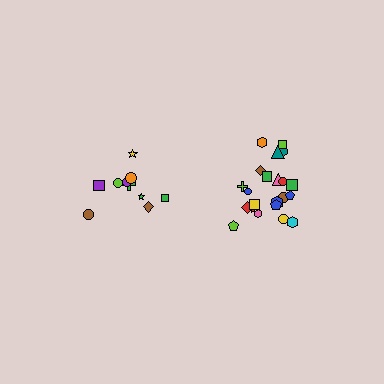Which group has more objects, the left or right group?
The right group.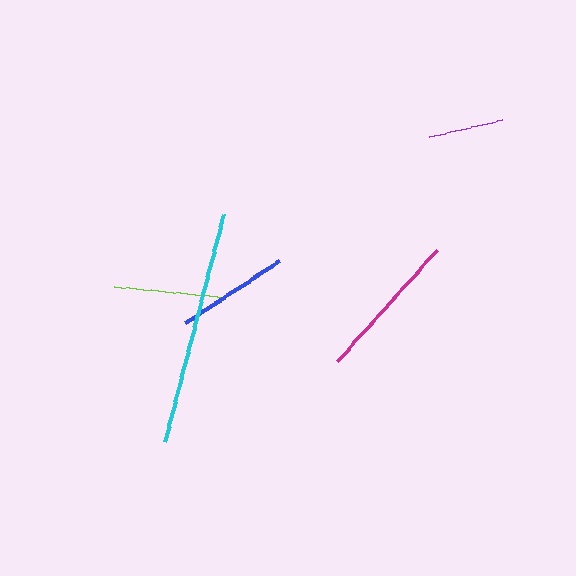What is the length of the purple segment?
The purple segment is approximately 75 pixels long.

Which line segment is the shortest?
The purple line is the shortest at approximately 75 pixels.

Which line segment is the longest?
The cyan line is the longest at approximately 235 pixels.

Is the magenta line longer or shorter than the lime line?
The magenta line is longer than the lime line.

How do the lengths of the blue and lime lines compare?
The blue and lime lines are approximately the same length.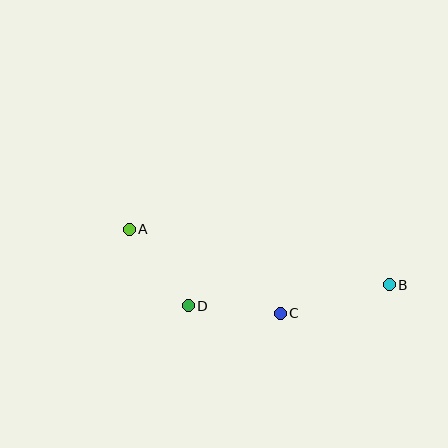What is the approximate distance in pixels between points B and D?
The distance between B and D is approximately 202 pixels.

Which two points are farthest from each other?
Points A and B are farthest from each other.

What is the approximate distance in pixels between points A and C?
The distance between A and C is approximately 173 pixels.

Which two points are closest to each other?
Points C and D are closest to each other.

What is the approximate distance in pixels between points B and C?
The distance between B and C is approximately 113 pixels.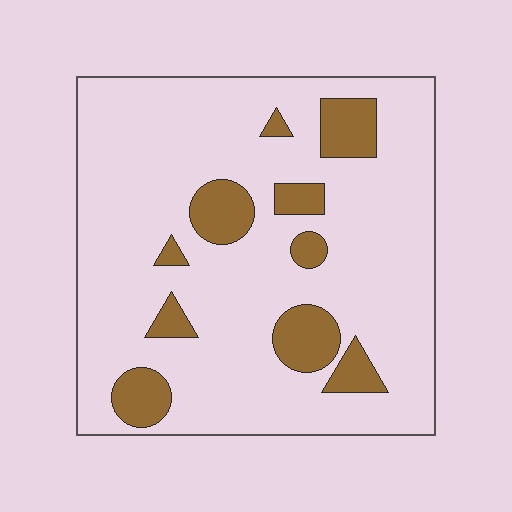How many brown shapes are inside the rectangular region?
10.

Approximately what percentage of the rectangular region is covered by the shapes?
Approximately 15%.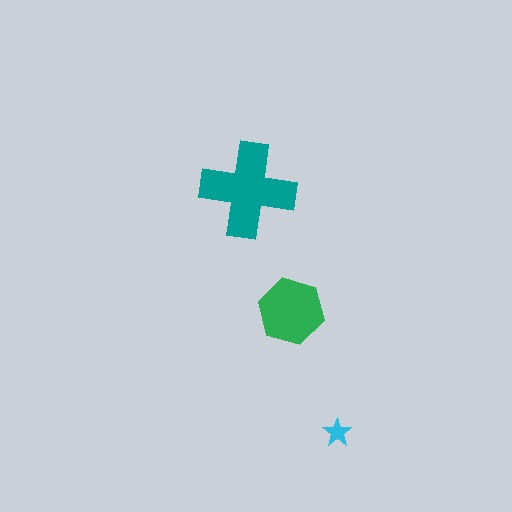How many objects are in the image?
There are 3 objects in the image.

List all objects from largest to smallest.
The teal cross, the green hexagon, the cyan star.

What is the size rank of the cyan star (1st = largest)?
3rd.